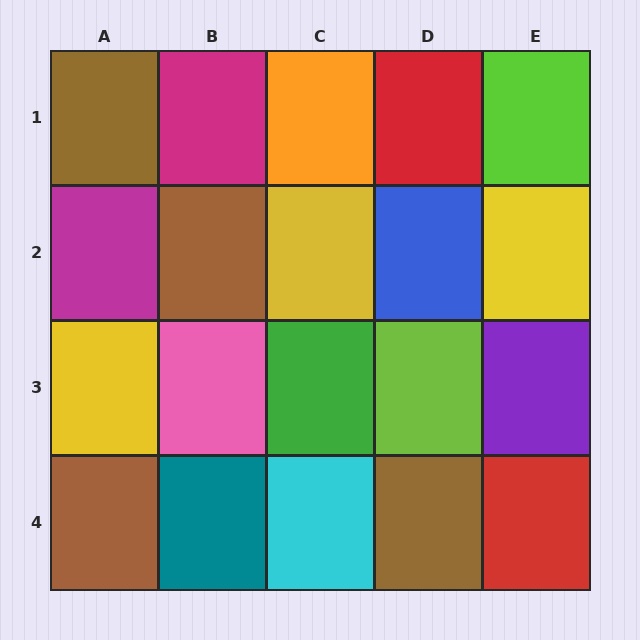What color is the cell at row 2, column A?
Magenta.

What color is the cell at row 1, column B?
Magenta.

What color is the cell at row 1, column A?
Brown.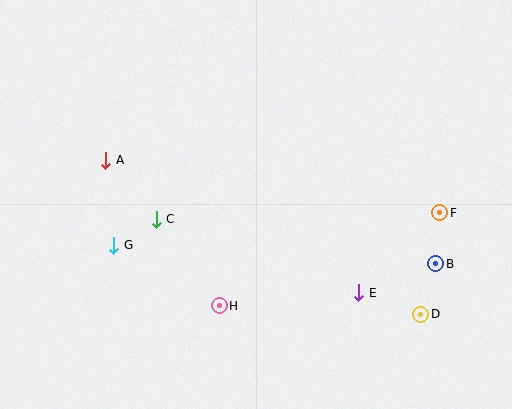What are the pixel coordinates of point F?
Point F is at (440, 213).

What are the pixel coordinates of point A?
Point A is at (105, 160).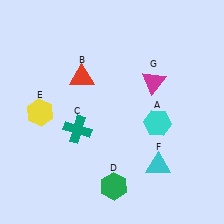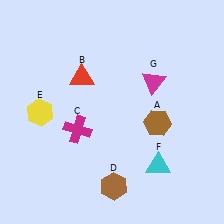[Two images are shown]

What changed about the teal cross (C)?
In Image 1, C is teal. In Image 2, it changed to magenta.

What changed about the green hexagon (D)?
In Image 1, D is green. In Image 2, it changed to brown.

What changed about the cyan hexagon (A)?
In Image 1, A is cyan. In Image 2, it changed to brown.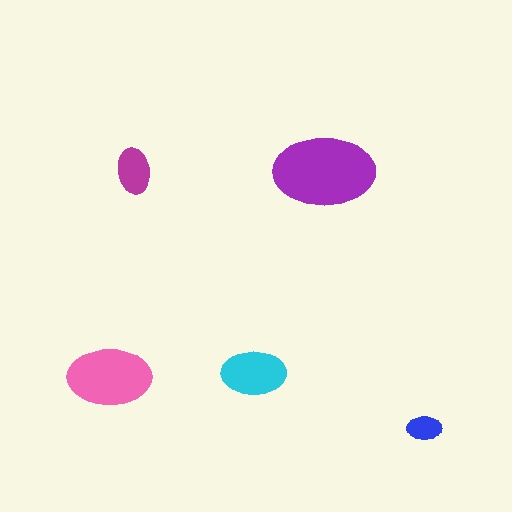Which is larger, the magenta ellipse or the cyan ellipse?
The cyan one.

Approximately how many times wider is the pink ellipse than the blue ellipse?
About 2.5 times wider.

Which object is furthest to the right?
The blue ellipse is rightmost.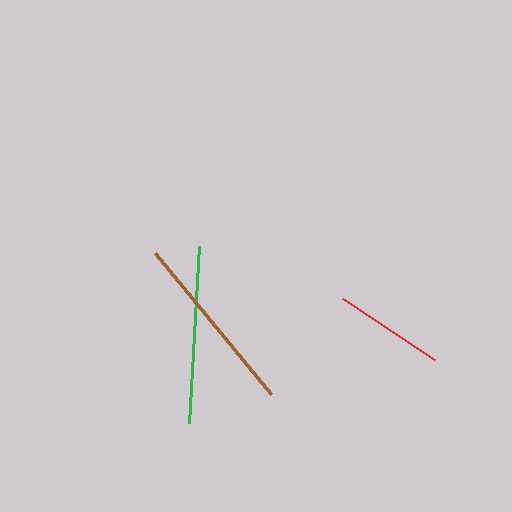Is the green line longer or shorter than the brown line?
The brown line is longer than the green line.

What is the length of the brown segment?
The brown segment is approximately 183 pixels long.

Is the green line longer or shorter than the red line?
The green line is longer than the red line.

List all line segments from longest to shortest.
From longest to shortest: brown, green, red.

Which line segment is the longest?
The brown line is the longest at approximately 183 pixels.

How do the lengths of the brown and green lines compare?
The brown and green lines are approximately the same length.